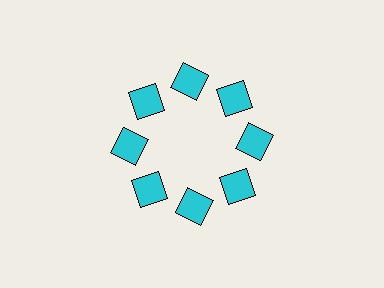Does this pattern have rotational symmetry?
Yes, this pattern has 8-fold rotational symmetry. It looks the same after rotating 45 degrees around the center.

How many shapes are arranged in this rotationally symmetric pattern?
There are 8 shapes, arranged in 8 groups of 1.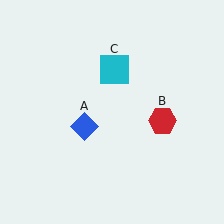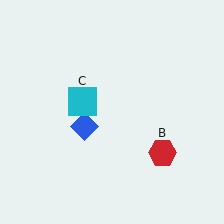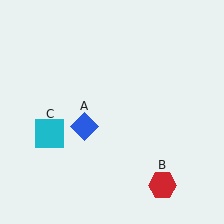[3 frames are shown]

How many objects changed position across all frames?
2 objects changed position: red hexagon (object B), cyan square (object C).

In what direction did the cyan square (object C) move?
The cyan square (object C) moved down and to the left.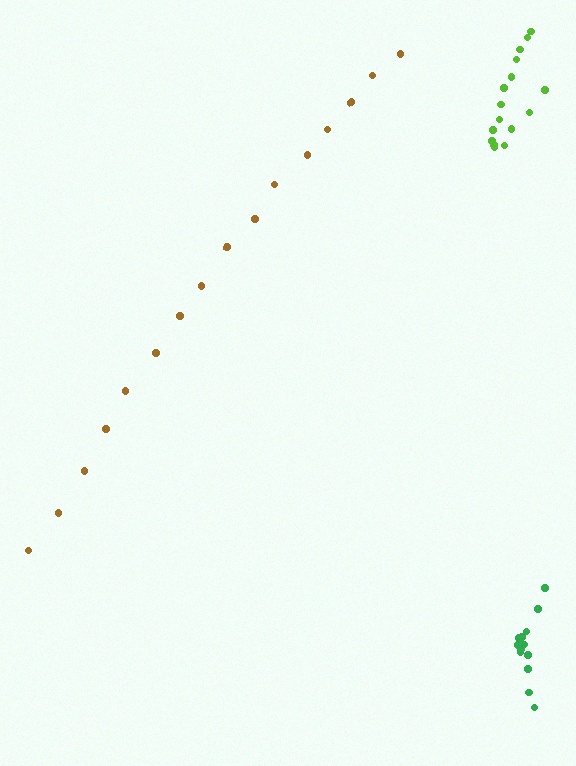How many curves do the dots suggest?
There are 3 distinct paths.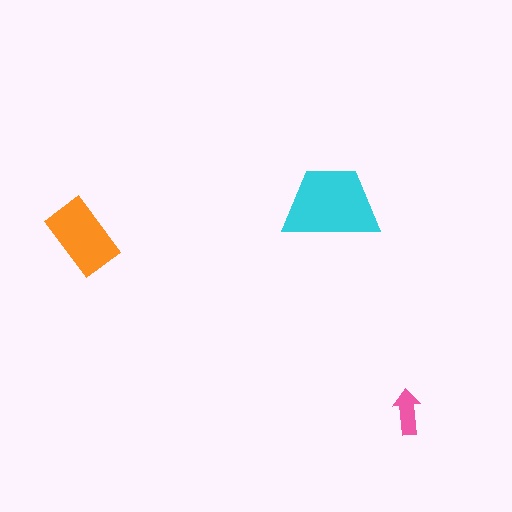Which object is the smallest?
The pink arrow.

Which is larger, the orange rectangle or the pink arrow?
The orange rectangle.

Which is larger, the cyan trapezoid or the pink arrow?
The cyan trapezoid.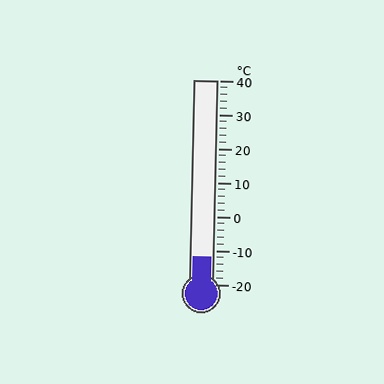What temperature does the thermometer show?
The thermometer shows approximately -12°C.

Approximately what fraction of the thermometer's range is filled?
The thermometer is filled to approximately 15% of its range.